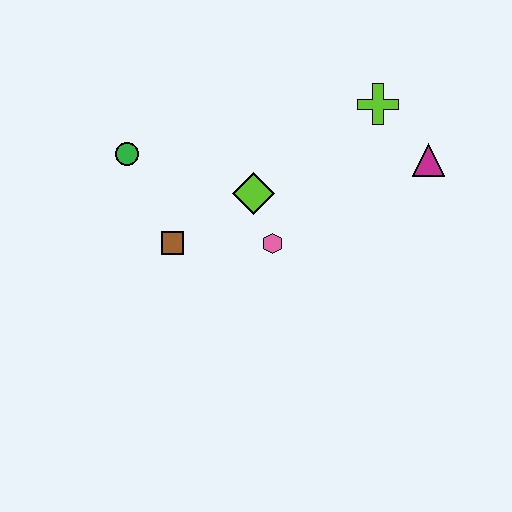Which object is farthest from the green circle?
The magenta triangle is farthest from the green circle.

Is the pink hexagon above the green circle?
No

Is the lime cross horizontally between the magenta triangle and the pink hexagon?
Yes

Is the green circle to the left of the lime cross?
Yes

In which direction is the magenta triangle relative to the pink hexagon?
The magenta triangle is to the right of the pink hexagon.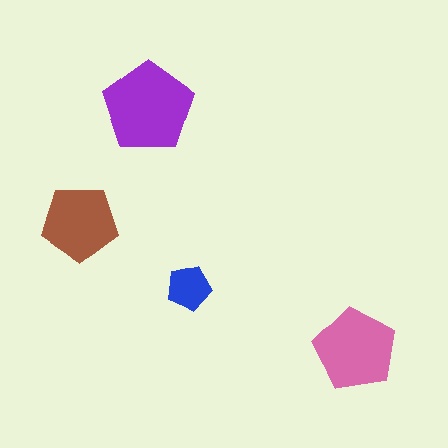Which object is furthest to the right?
The pink pentagon is rightmost.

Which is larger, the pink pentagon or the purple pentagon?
The purple one.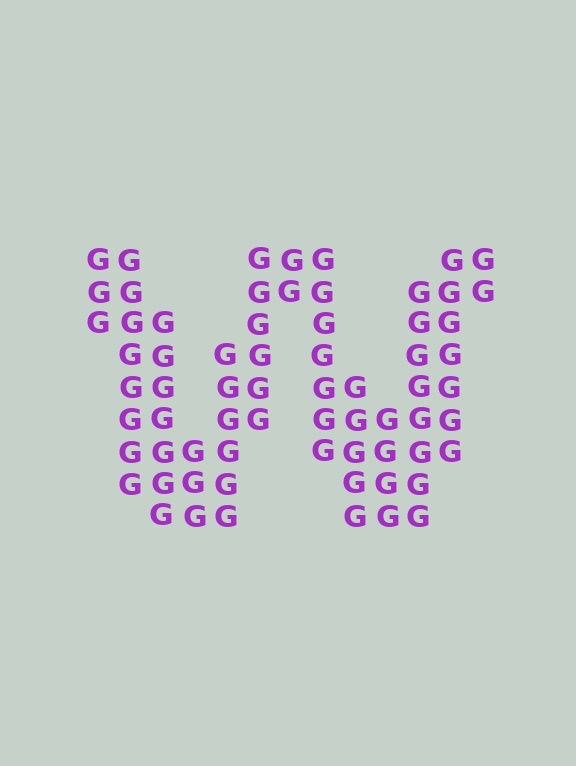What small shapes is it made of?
It is made of small letter G's.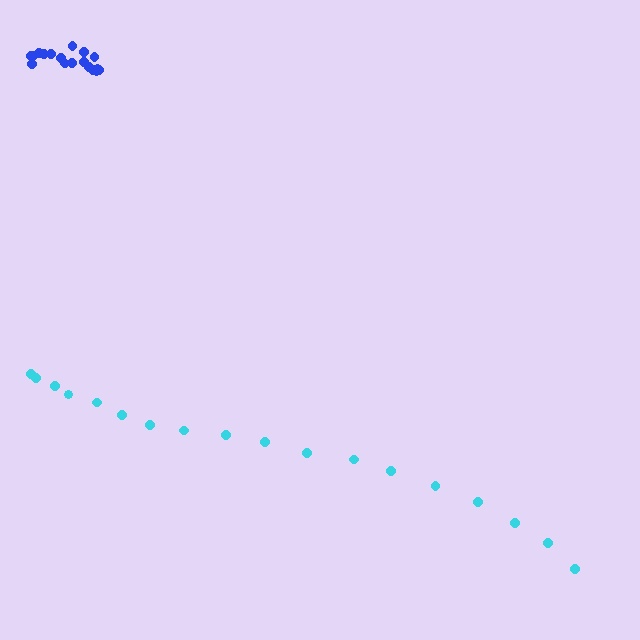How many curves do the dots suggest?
There are 2 distinct paths.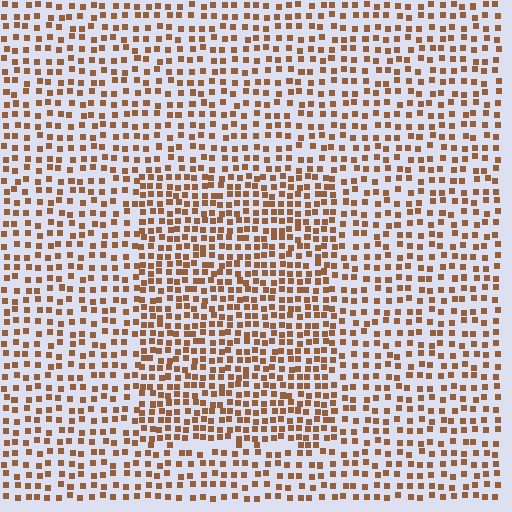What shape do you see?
I see a rectangle.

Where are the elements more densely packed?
The elements are more densely packed inside the rectangle boundary.